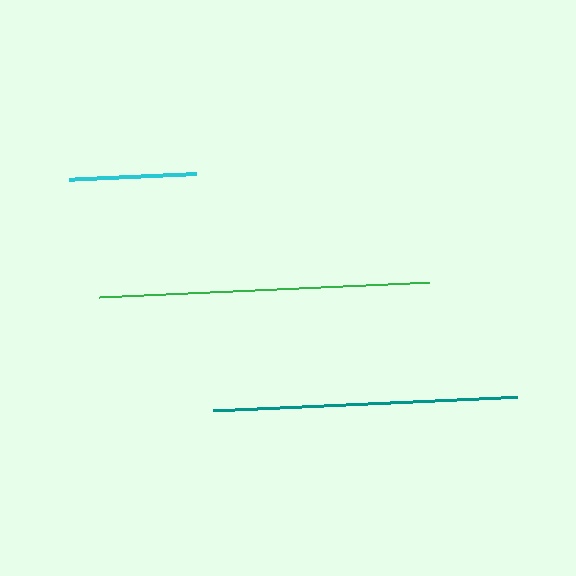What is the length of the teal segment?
The teal segment is approximately 304 pixels long.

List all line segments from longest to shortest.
From longest to shortest: green, teal, cyan.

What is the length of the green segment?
The green segment is approximately 331 pixels long.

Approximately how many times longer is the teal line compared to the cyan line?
The teal line is approximately 2.4 times the length of the cyan line.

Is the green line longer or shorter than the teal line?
The green line is longer than the teal line.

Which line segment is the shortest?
The cyan line is the shortest at approximately 128 pixels.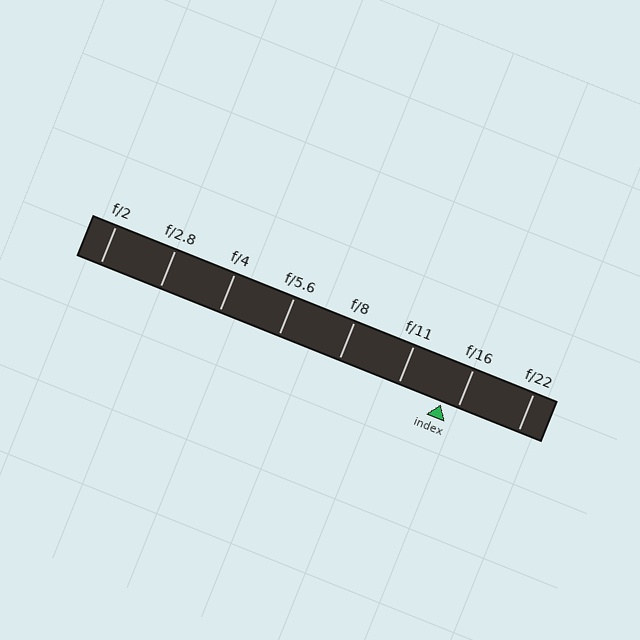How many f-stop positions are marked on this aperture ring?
There are 8 f-stop positions marked.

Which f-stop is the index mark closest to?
The index mark is closest to f/16.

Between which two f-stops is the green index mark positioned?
The index mark is between f/11 and f/16.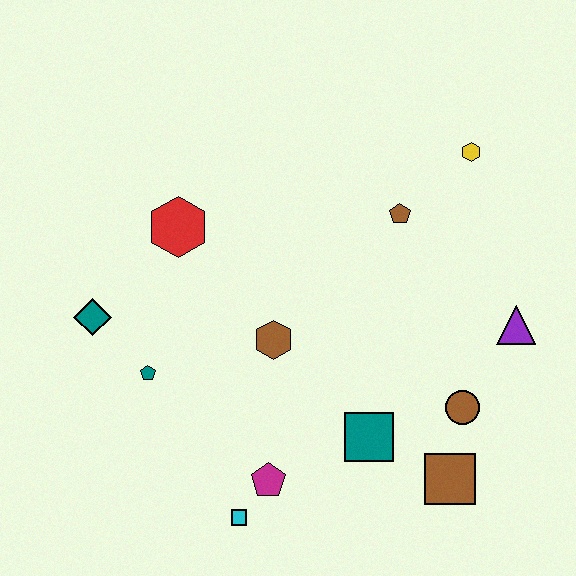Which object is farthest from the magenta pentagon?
The yellow hexagon is farthest from the magenta pentagon.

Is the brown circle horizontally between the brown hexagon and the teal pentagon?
No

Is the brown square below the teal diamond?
Yes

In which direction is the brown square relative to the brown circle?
The brown square is below the brown circle.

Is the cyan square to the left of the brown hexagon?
Yes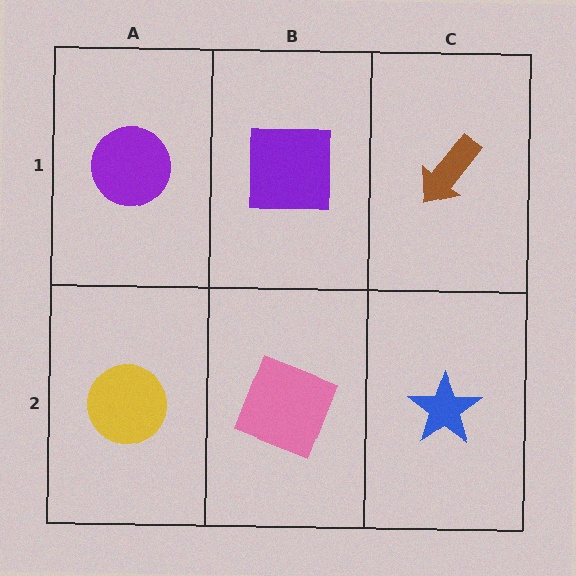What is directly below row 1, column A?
A yellow circle.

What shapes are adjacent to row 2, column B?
A purple square (row 1, column B), a yellow circle (row 2, column A), a blue star (row 2, column C).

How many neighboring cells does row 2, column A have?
2.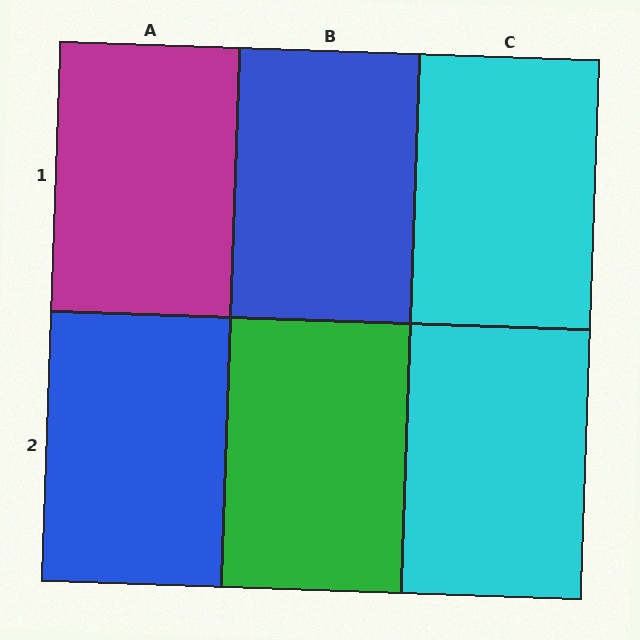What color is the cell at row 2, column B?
Green.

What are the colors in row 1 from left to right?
Magenta, blue, cyan.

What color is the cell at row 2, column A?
Blue.